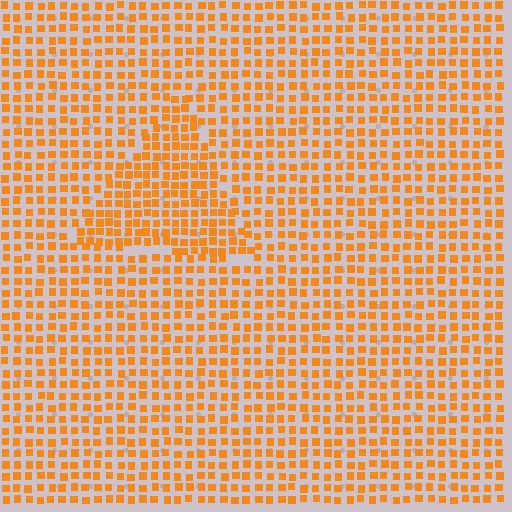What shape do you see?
I see a triangle.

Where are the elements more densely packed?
The elements are more densely packed inside the triangle boundary.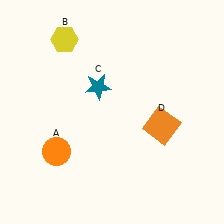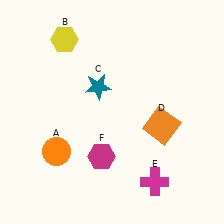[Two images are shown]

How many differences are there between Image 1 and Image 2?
There are 2 differences between the two images.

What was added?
A magenta cross (E), a magenta hexagon (F) were added in Image 2.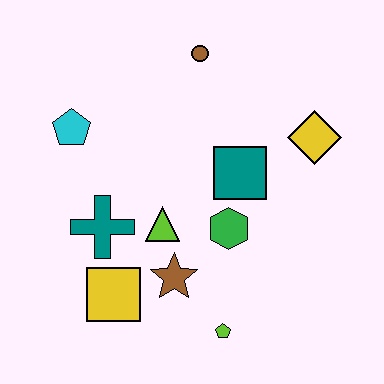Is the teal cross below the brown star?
No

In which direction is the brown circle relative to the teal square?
The brown circle is above the teal square.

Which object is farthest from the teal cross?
The yellow diamond is farthest from the teal cross.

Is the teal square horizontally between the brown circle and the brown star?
No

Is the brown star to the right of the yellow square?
Yes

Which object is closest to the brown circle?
The teal square is closest to the brown circle.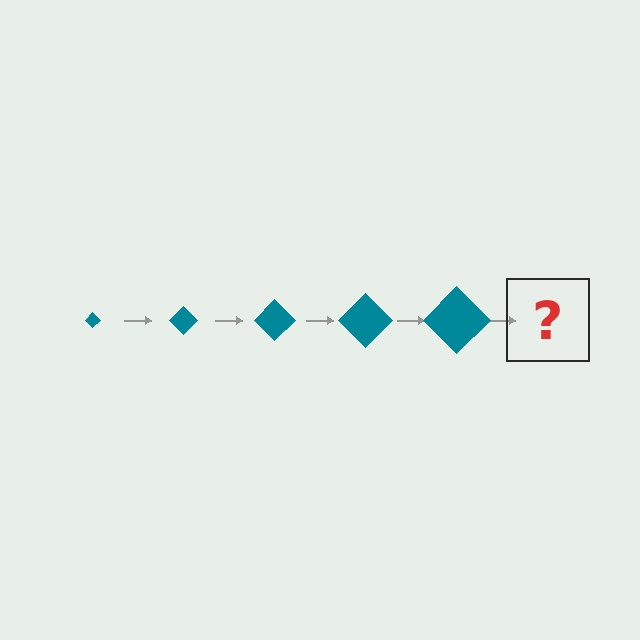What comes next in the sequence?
The next element should be a teal diamond, larger than the previous one.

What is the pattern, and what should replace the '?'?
The pattern is that the diamond gets progressively larger each step. The '?' should be a teal diamond, larger than the previous one.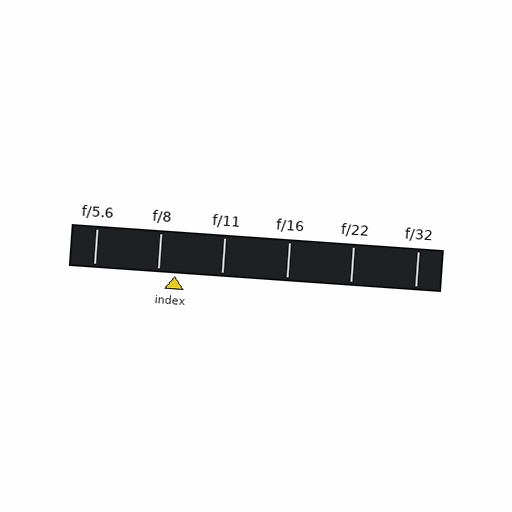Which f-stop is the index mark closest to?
The index mark is closest to f/8.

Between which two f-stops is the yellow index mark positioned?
The index mark is between f/8 and f/11.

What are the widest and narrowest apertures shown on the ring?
The widest aperture shown is f/5.6 and the narrowest is f/32.